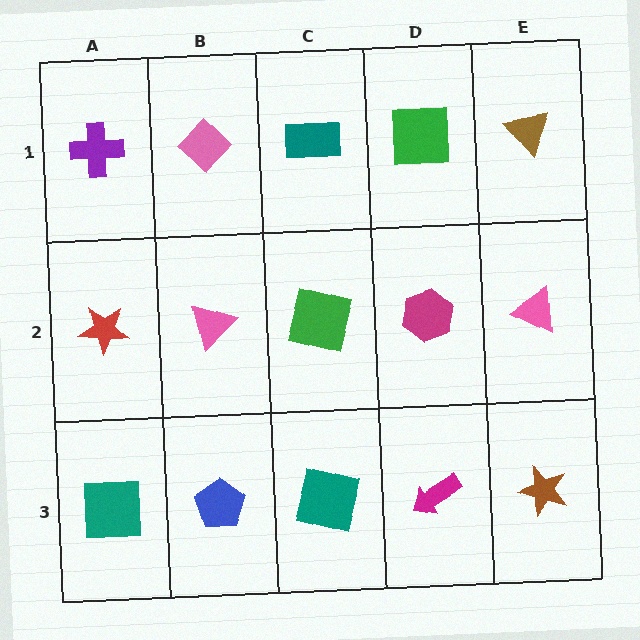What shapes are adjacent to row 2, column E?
A brown triangle (row 1, column E), a brown star (row 3, column E), a magenta hexagon (row 2, column D).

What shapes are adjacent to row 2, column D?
A green square (row 1, column D), a magenta arrow (row 3, column D), a green square (row 2, column C), a pink triangle (row 2, column E).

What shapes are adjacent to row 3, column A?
A red star (row 2, column A), a blue pentagon (row 3, column B).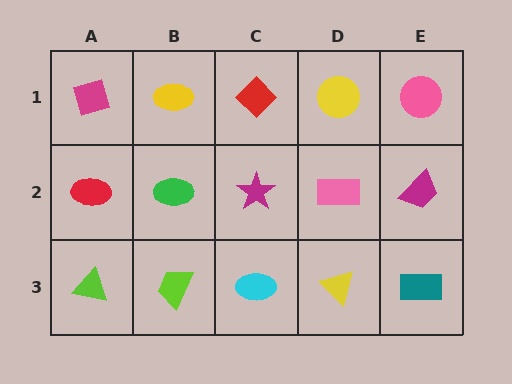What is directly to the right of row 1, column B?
A red diamond.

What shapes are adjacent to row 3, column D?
A pink rectangle (row 2, column D), a cyan ellipse (row 3, column C), a teal rectangle (row 3, column E).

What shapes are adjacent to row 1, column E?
A magenta trapezoid (row 2, column E), a yellow circle (row 1, column D).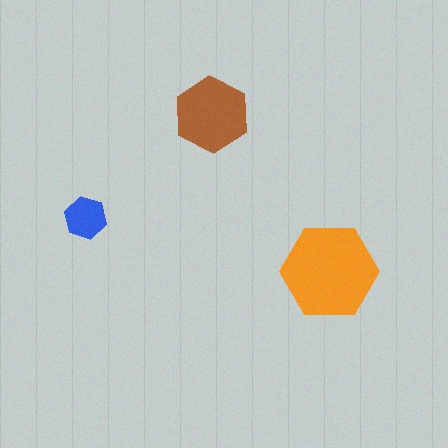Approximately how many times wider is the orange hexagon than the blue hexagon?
About 2.5 times wider.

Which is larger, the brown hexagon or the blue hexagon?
The brown one.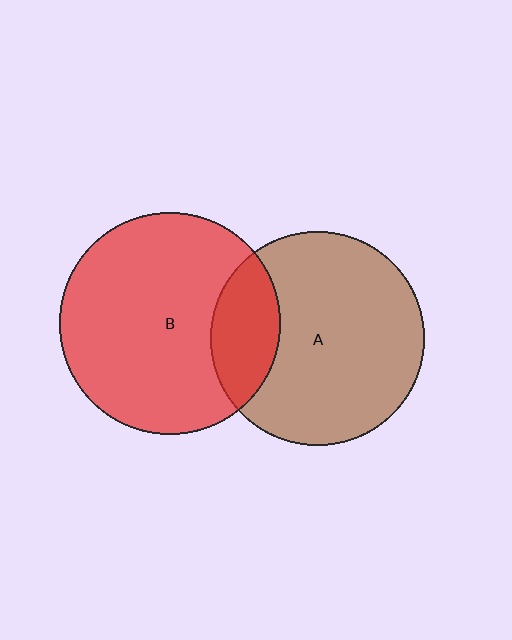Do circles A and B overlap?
Yes.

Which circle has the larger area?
Circle B (red).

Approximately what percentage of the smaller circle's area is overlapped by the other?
Approximately 20%.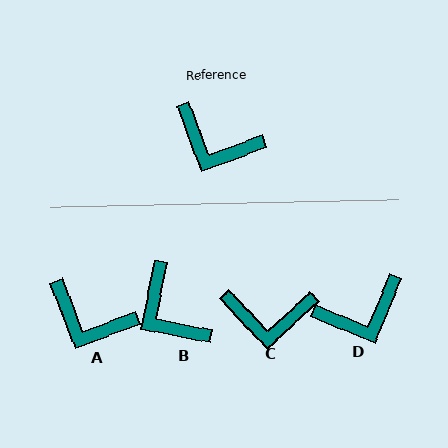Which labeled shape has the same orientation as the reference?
A.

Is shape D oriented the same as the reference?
No, it is off by about 47 degrees.